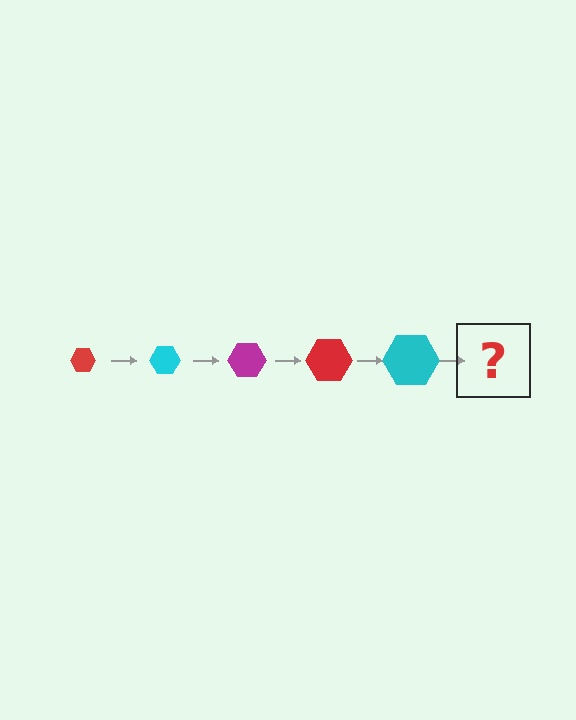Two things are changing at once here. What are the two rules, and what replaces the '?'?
The two rules are that the hexagon grows larger each step and the color cycles through red, cyan, and magenta. The '?' should be a magenta hexagon, larger than the previous one.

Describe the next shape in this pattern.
It should be a magenta hexagon, larger than the previous one.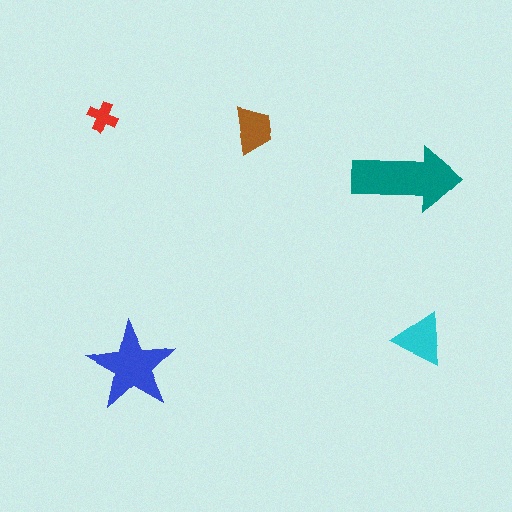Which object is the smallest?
The red cross.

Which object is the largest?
The teal arrow.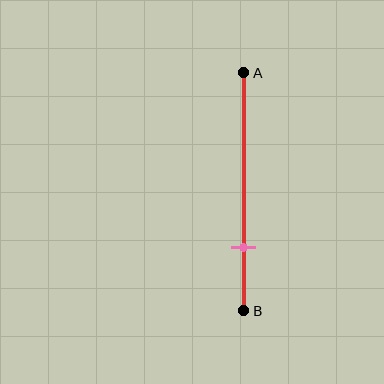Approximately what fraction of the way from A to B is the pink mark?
The pink mark is approximately 75% of the way from A to B.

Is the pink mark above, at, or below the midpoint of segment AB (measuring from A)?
The pink mark is below the midpoint of segment AB.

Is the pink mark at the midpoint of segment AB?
No, the mark is at about 75% from A, not at the 50% midpoint.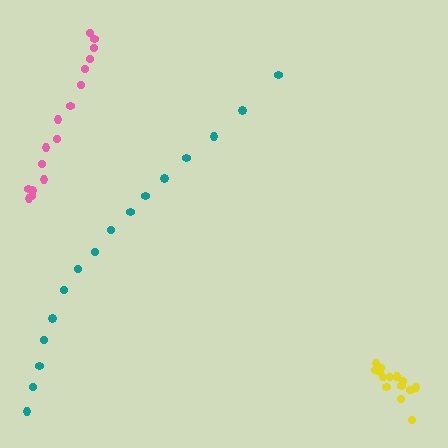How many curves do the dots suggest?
There are 3 distinct paths.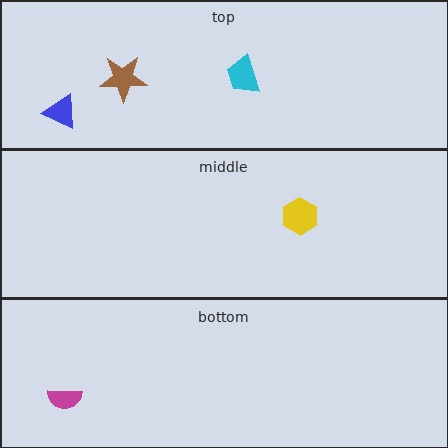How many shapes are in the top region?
3.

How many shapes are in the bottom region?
1.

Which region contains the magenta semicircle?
The bottom region.